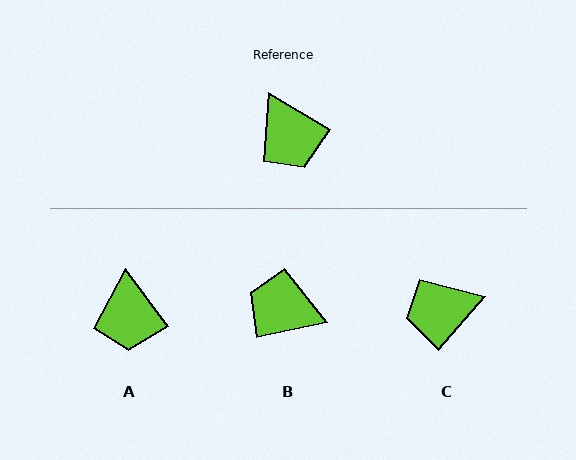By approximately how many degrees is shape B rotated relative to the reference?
Approximately 137 degrees clockwise.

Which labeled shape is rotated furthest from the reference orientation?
B, about 137 degrees away.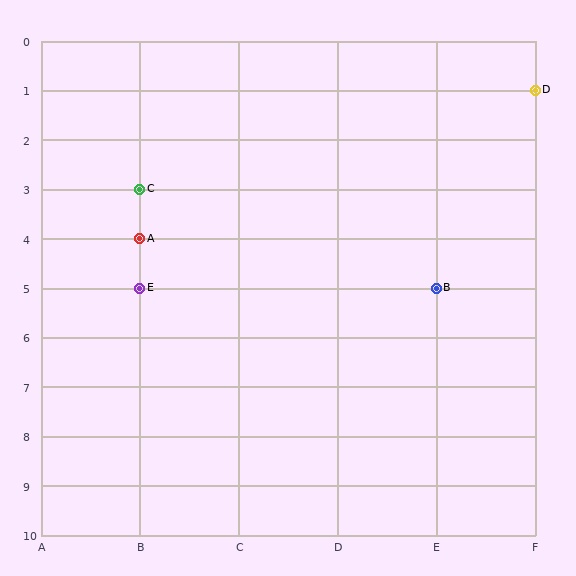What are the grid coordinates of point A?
Point A is at grid coordinates (B, 4).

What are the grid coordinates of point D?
Point D is at grid coordinates (F, 1).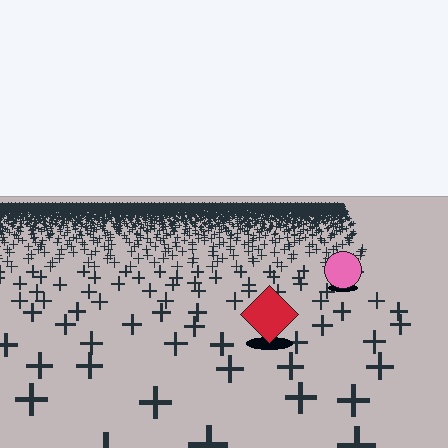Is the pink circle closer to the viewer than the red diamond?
No. The red diamond is closer — you can tell from the texture gradient: the ground texture is coarser near it.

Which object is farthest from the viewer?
The pink circle is farthest from the viewer. It appears smaller and the ground texture around it is denser.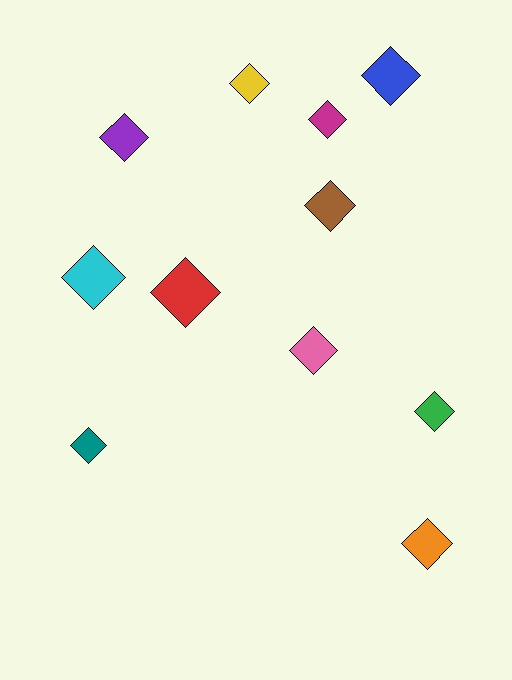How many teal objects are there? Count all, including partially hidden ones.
There is 1 teal object.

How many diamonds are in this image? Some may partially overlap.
There are 11 diamonds.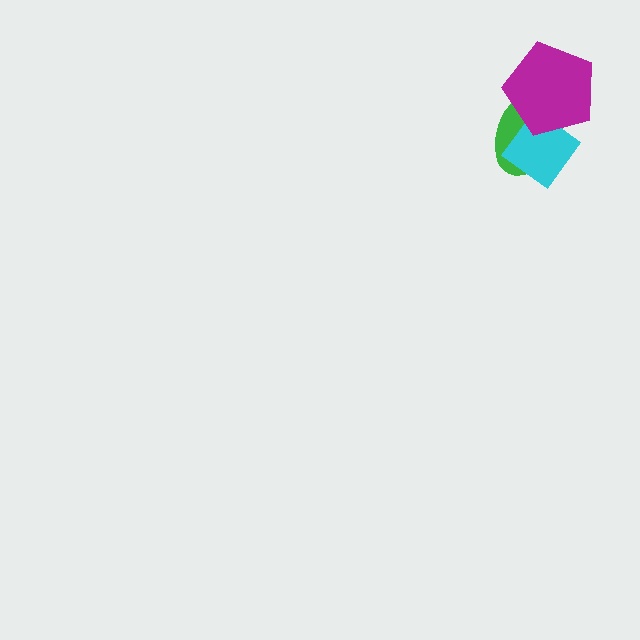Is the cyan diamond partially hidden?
Yes, it is partially covered by another shape.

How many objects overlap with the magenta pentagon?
2 objects overlap with the magenta pentagon.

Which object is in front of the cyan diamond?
The magenta pentagon is in front of the cyan diamond.